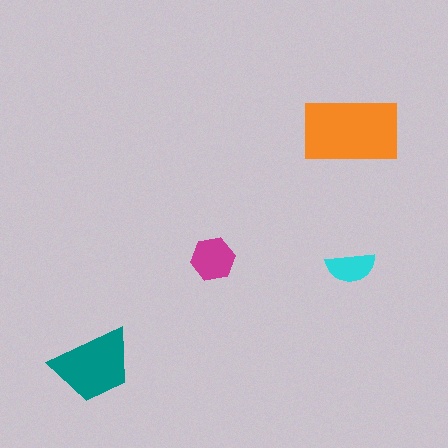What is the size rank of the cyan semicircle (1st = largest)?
4th.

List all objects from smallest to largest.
The cyan semicircle, the magenta hexagon, the teal trapezoid, the orange rectangle.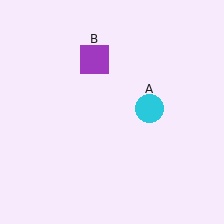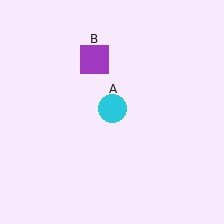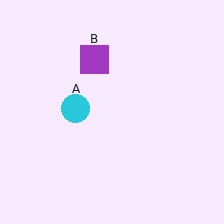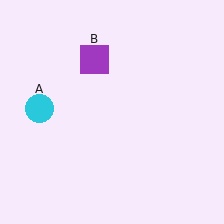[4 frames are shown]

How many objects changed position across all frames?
1 object changed position: cyan circle (object A).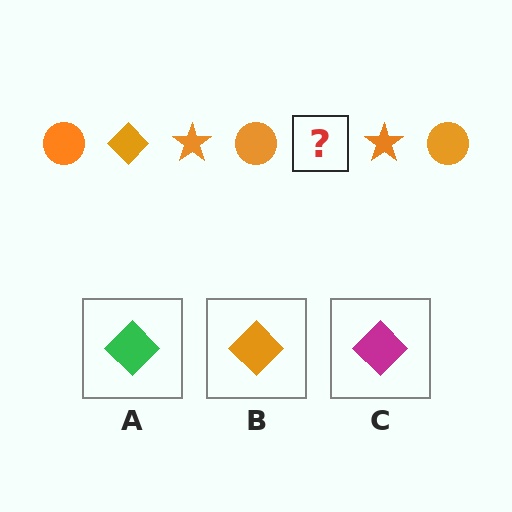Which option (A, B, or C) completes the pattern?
B.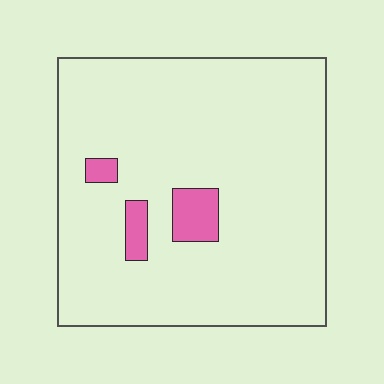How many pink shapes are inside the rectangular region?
3.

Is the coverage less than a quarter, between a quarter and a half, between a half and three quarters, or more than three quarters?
Less than a quarter.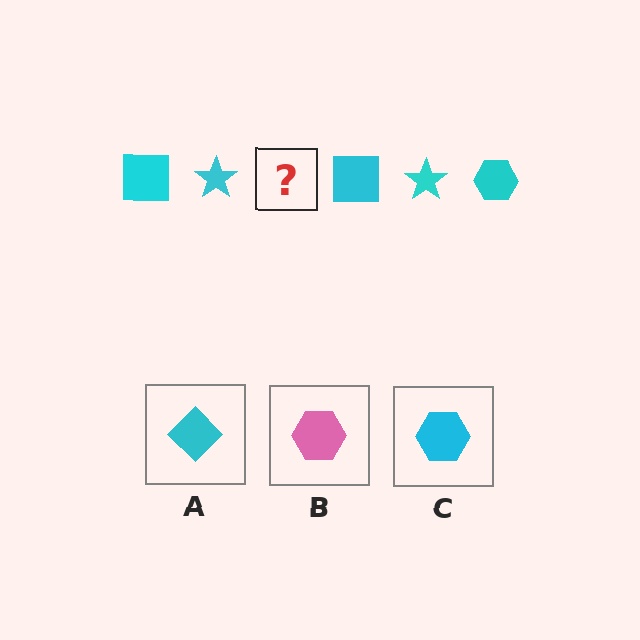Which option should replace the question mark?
Option C.